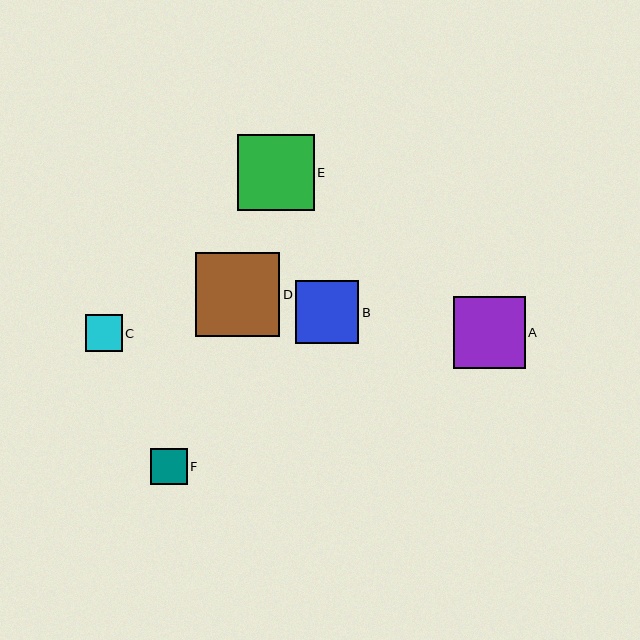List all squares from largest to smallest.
From largest to smallest: D, E, A, B, C, F.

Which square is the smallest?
Square F is the smallest with a size of approximately 36 pixels.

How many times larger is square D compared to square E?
Square D is approximately 1.1 times the size of square E.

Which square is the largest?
Square D is the largest with a size of approximately 84 pixels.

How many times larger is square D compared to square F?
Square D is approximately 2.3 times the size of square F.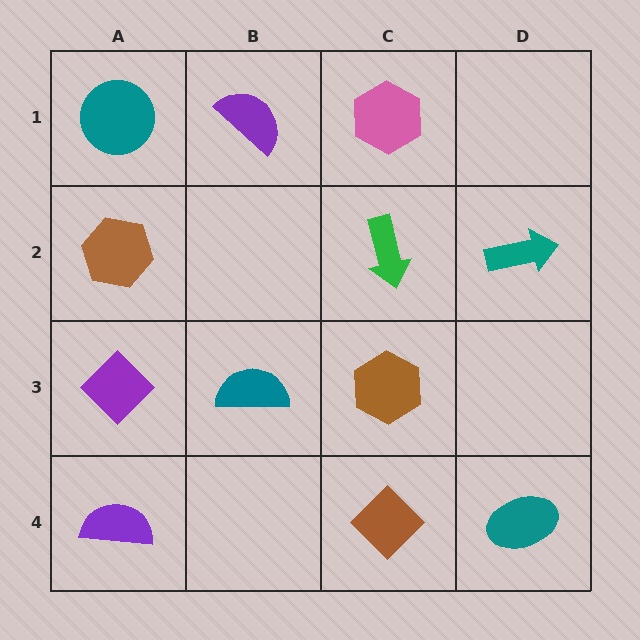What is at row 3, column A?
A purple diamond.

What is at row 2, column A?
A brown hexagon.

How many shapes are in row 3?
3 shapes.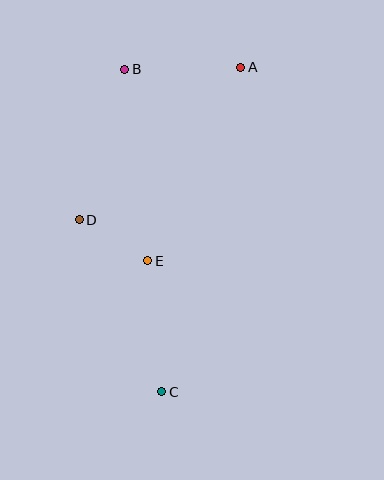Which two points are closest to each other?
Points D and E are closest to each other.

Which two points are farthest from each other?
Points A and C are farthest from each other.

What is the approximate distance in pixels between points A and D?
The distance between A and D is approximately 222 pixels.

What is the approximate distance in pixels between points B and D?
The distance between B and D is approximately 158 pixels.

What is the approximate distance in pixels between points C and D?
The distance between C and D is approximately 191 pixels.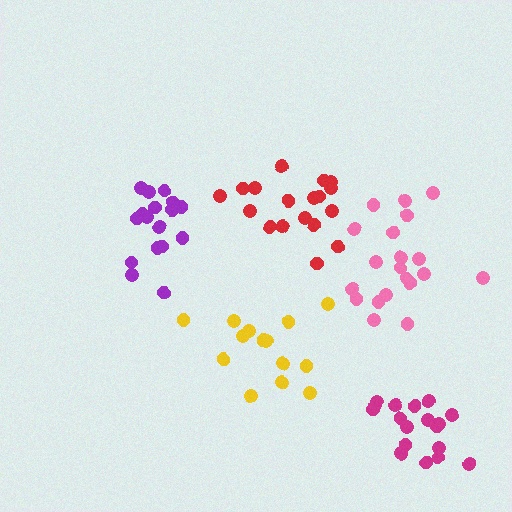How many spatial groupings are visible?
There are 5 spatial groupings.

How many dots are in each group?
Group 1: 18 dots, Group 2: 18 dots, Group 3: 14 dots, Group 4: 17 dots, Group 5: 20 dots (87 total).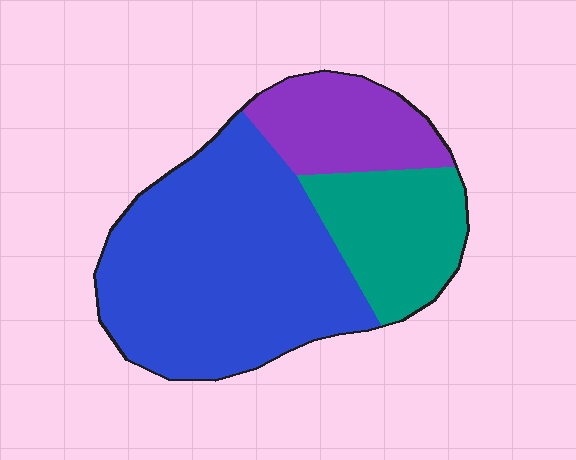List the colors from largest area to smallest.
From largest to smallest: blue, teal, purple.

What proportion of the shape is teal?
Teal takes up about one fifth (1/5) of the shape.